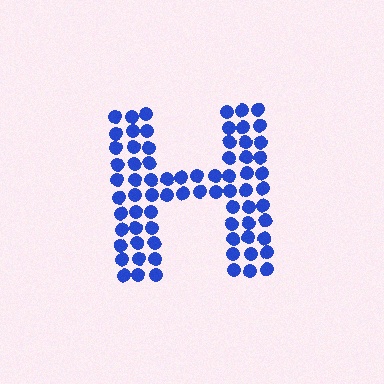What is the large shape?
The large shape is the letter H.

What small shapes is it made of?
It is made of small circles.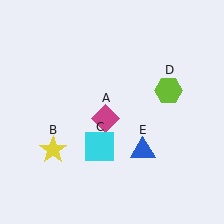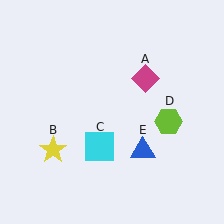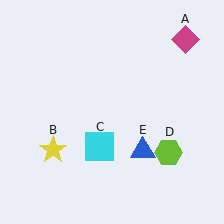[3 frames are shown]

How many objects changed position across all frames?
2 objects changed position: magenta diamond (object A), lime hexagon (object D).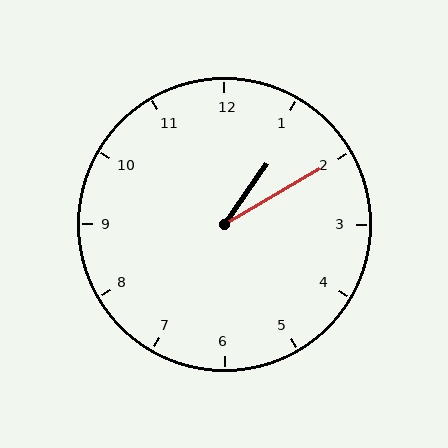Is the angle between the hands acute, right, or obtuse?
It is acute.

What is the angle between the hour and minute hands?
Approximately 25 degrees.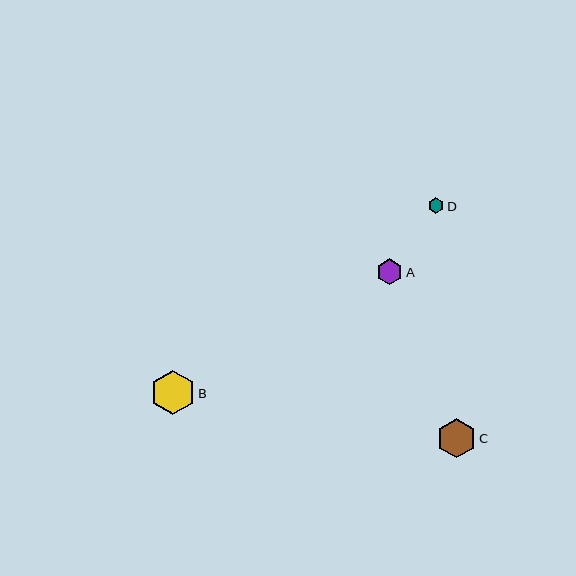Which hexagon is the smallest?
Hexagon D is the smallest with a size of approximately 16 pixels.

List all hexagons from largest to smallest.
From largest to smallest: B, C, A, D.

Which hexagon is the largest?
Hexagon B is the largest with a size of approximately 44 pixels.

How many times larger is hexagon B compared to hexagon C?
Hexagon B is approximately 1.1 times the size of hexagon C.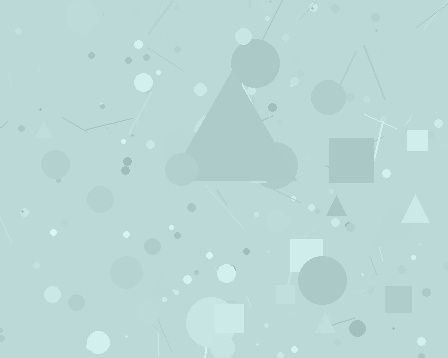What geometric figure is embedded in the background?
A triangle is embedded in the background.